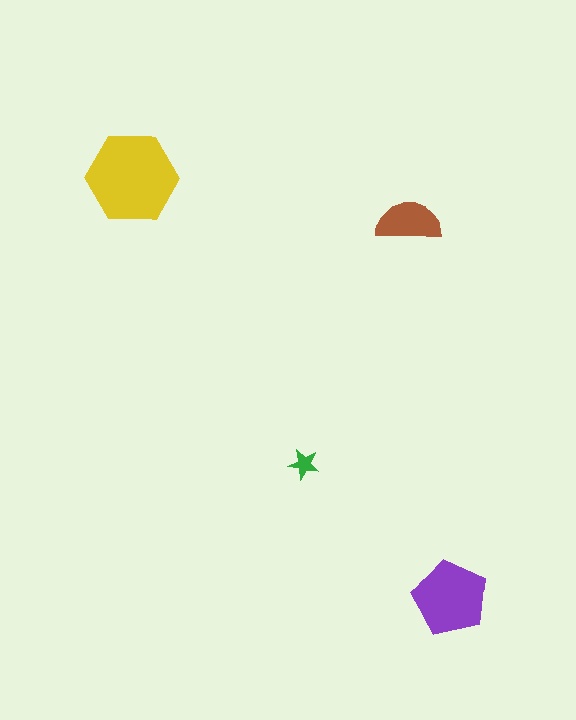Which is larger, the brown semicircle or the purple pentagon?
The purple pentagon.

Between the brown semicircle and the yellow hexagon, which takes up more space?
The yellow hexagon.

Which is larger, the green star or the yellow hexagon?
The yellow hexagon.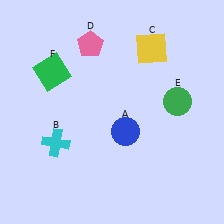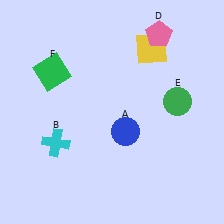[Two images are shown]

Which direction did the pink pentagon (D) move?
The pink pentagon (D) moved right.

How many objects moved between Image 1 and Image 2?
1 object moved between the two images.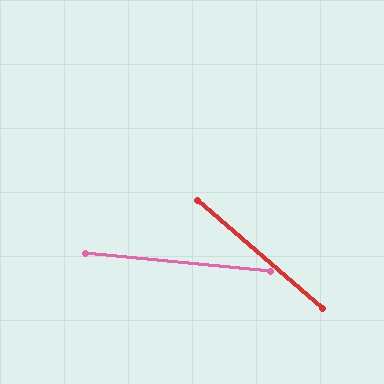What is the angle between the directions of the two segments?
Approximately 35 degrees.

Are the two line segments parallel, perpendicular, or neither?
Neither parallel nor perpendicular — they differ by about 35°.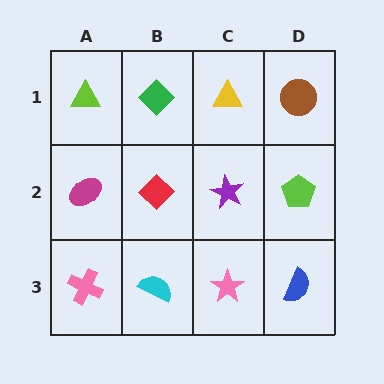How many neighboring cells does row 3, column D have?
2.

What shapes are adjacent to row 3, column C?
A purple star (row 2, column C), a cyan semicircle (row 3, column B), a blue semicircle (row 3, column D).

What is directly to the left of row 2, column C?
A red diamond.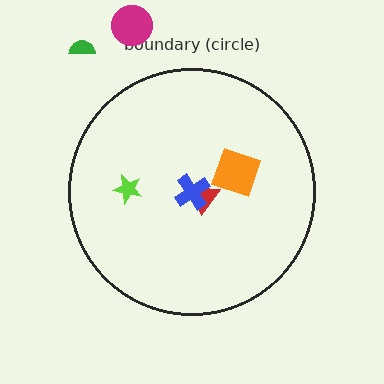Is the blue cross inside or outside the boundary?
Inside.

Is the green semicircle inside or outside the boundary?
Outside.